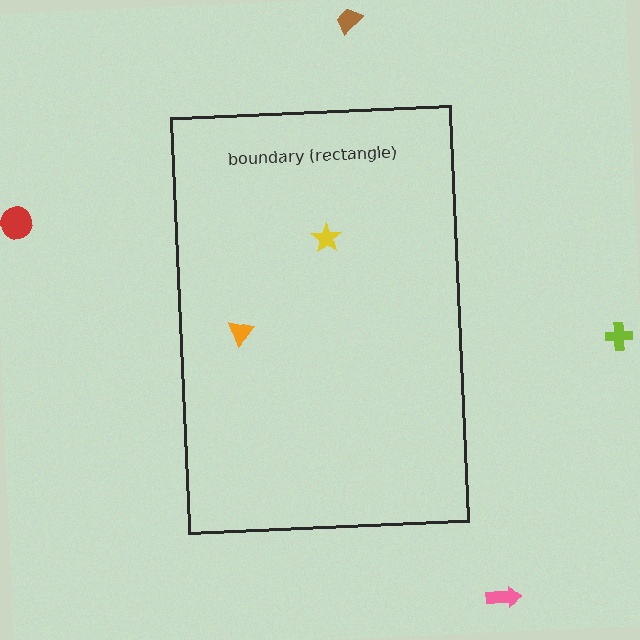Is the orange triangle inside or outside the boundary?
Inside.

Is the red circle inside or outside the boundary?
Outside.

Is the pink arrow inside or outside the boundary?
Outside.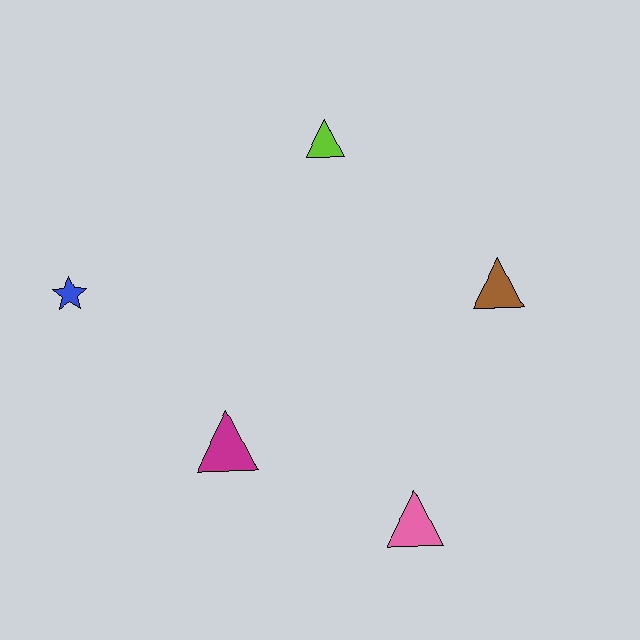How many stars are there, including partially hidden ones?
There is 1 star.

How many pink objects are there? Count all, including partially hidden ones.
There is 1 pink object.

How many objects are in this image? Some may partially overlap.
There are 5 objects.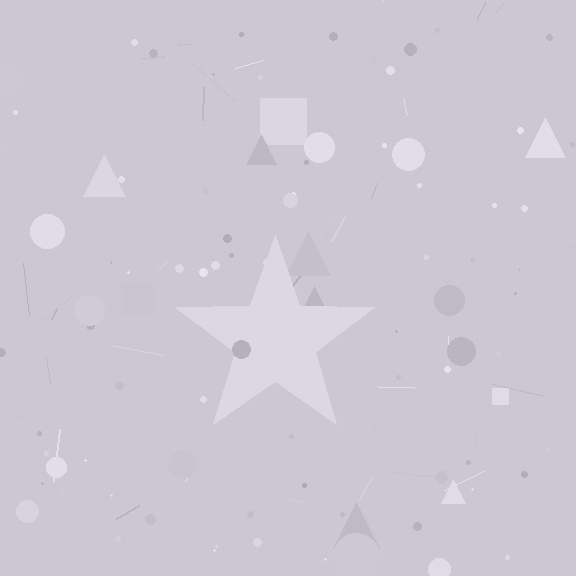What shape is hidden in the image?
A star is hidden in the image.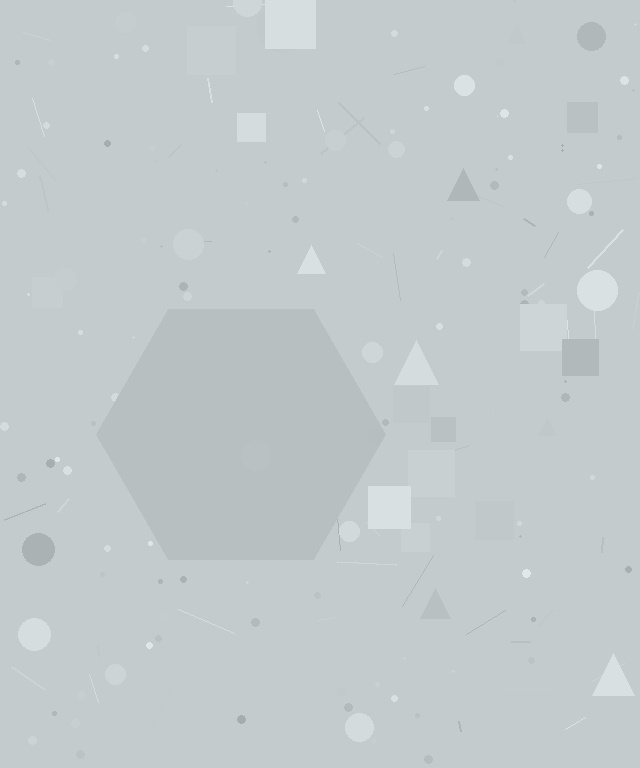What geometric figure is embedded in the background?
A hexagon is embedded in the background.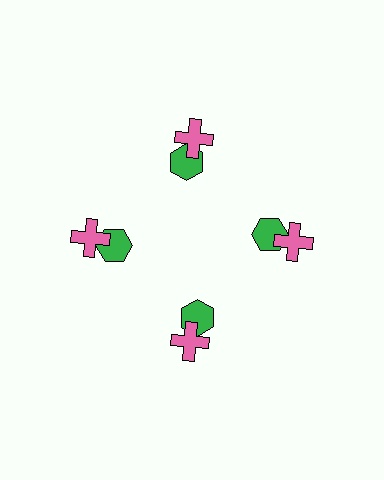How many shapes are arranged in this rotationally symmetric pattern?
There are 8 shapes, arranged in 4 groups of 2.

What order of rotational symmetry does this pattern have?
This pattern has 4-fold rotational symmetry.